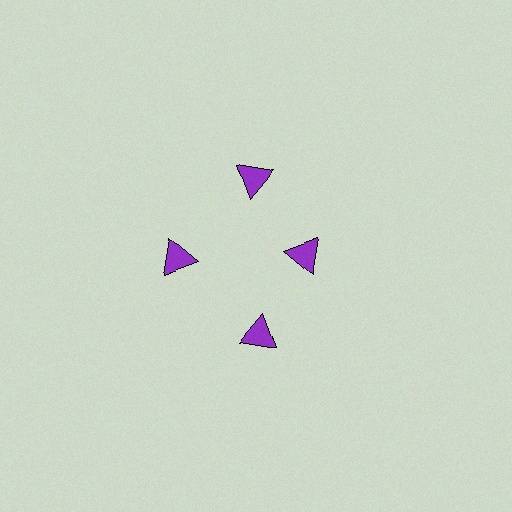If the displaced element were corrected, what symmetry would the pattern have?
It would have 4-fold rotational symmetry — the pattern would map onto itself every 90 degrees.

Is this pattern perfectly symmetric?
No. The 4 purple triangles are arranged in a ring, but one element near the 3 o'clock position is pulled inward toward the center, breaking the 4-fold rotational symmetry.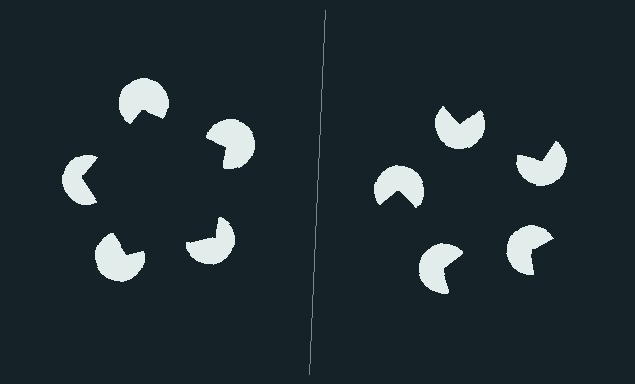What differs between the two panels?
The pac-man discs are positioned identically on both sides; only the wedge orientations differ. On the left they align to a pentagon; on the right they are misaligned.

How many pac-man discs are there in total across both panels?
10 — 5 on each side.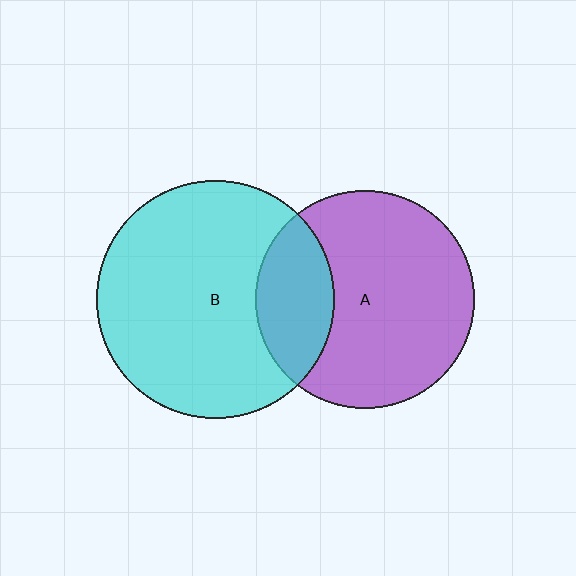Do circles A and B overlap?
Yes.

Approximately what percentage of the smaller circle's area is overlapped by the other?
Approximately 25%.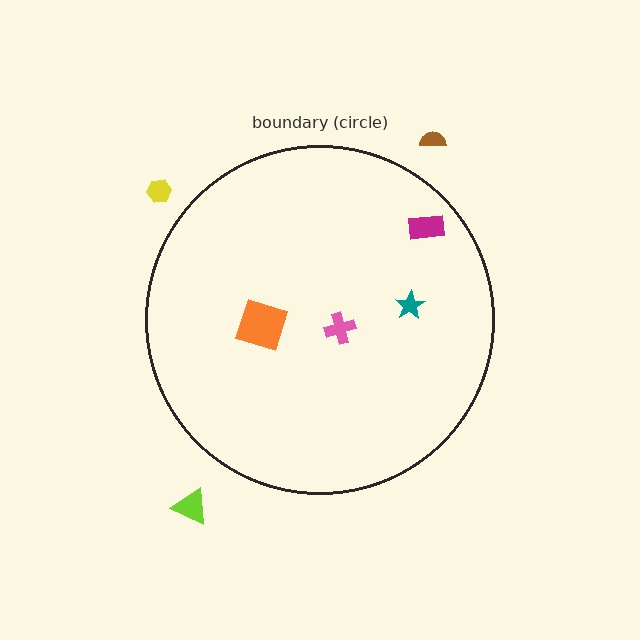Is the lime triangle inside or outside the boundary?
Outside.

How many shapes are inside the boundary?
4 inside, 3 outside.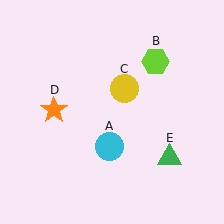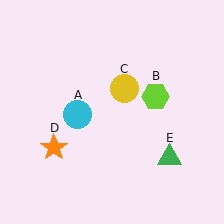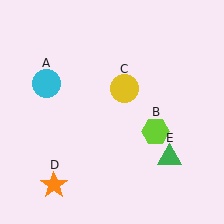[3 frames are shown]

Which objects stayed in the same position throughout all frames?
Yellow circle (object C) and green triangle (object E) remained stationary.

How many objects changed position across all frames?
3 objects changed position: cyan circle (object A), lime hexagon (object B), orange star (object D).